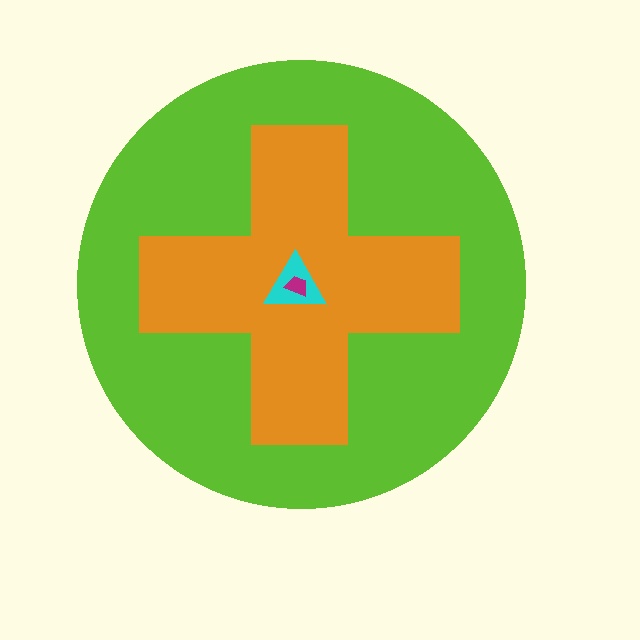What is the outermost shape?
The lime circle.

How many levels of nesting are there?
4.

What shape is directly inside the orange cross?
The cyan triangle.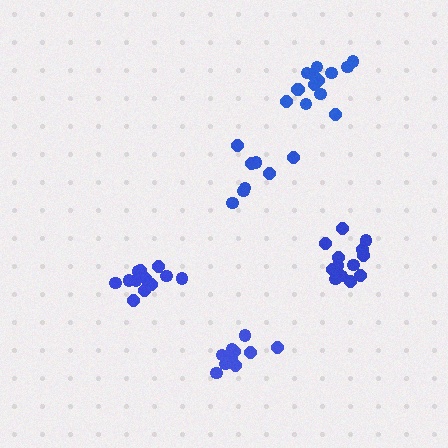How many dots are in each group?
Group 1: 10 dots, Group 2: 8 dots, Group 3: 14 dots, Group 4: 13 dots, Group 5: 12 dots (57 total).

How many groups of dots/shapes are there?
There are 5 groups.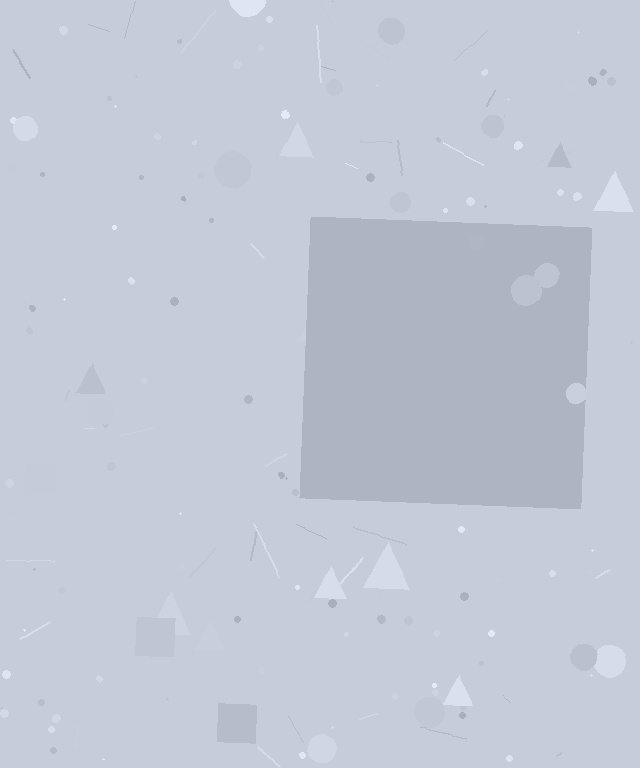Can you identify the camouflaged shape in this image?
The camouflaged shape is a square.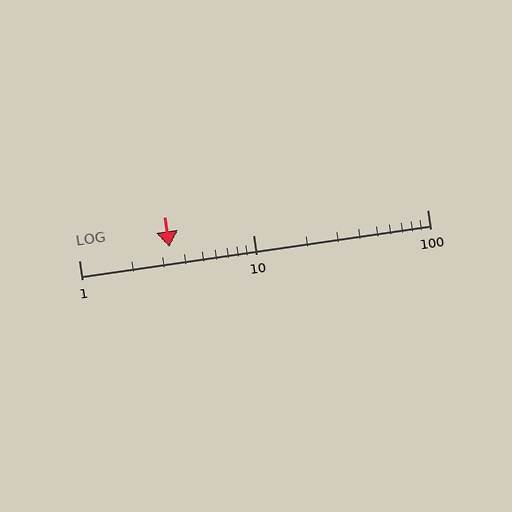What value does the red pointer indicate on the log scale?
The pointer indicates approximately 3.3.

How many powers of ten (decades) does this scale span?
The scale spans 2 decades, from 1 to 100.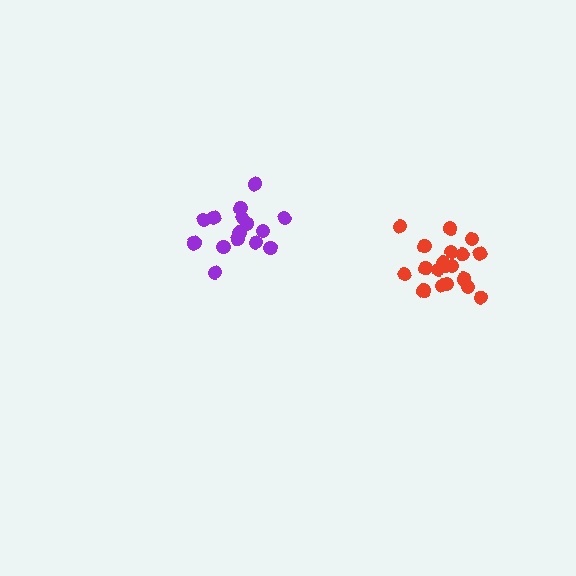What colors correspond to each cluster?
The clusters are colored: red, purple.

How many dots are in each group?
Group 1: 20 dots, Group 2: 15 dots (35 total).